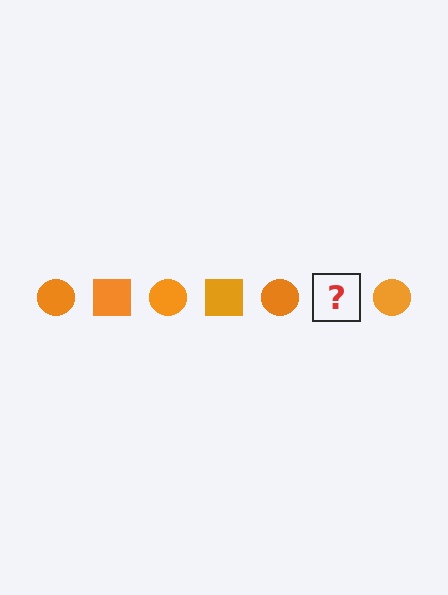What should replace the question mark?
The question mark should be replaced with an orange square.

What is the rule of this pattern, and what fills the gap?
The rule is that the pattern cycles through circle, square shapes in orange. The gap should be filled with an orange square.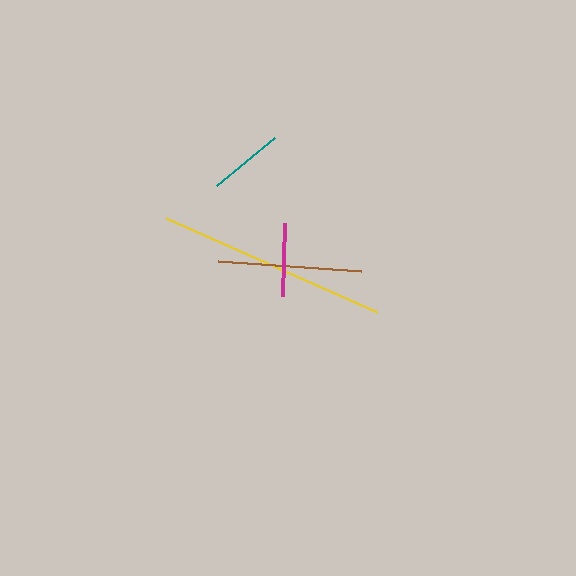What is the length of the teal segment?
The teal segment is approximately 76 pixels long.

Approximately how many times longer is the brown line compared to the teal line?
The brown line is approximately 1.9 times the length of the teal line.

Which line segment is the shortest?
The magenta line is the shortest at approximately 73 pixels.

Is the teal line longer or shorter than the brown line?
The brown line is longer than the teal line.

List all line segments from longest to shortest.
From longest to shortest: yellow, brown, teal, magenta.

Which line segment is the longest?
The yellow line is the longest at approximately 231 pixels.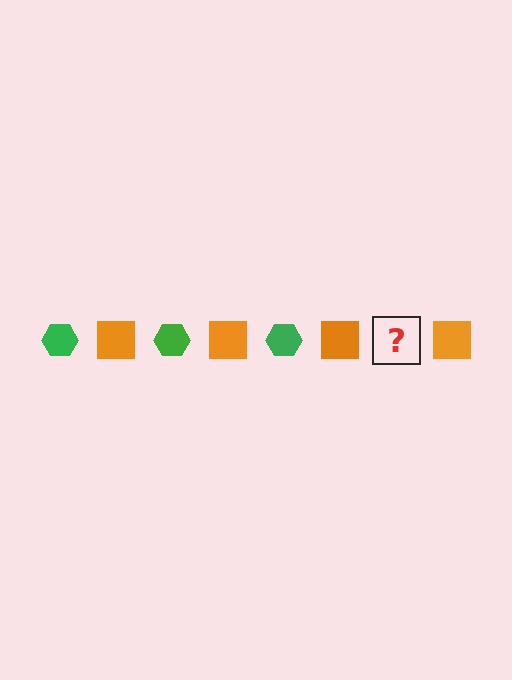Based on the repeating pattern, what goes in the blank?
The blank should be a green hexagon.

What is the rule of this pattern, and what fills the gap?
The rule is that the pattern alternates between green hexagon and orange square. The gap should be filled with a green hexagon.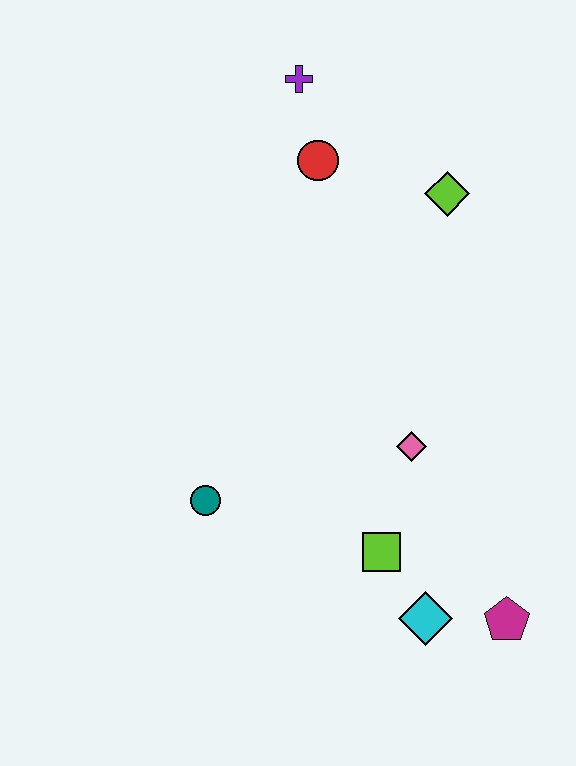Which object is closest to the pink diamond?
The lime square is closest to the pink diamond.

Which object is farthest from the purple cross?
The magenta pentagon is farthest from the purple cross.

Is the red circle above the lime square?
Yes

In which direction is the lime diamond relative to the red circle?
The lime diamond is to the right of the red circle.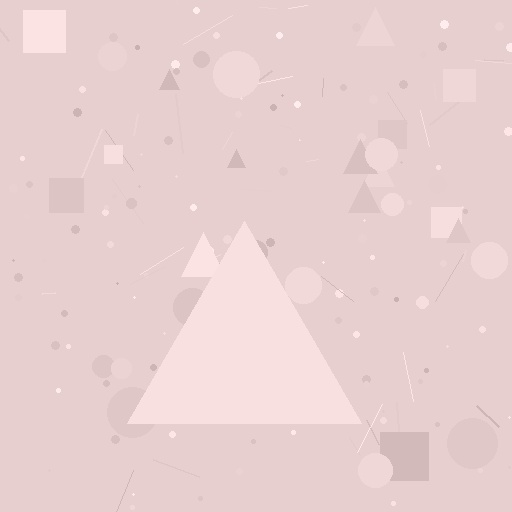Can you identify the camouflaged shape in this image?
The camouflaged shape is a triangle.